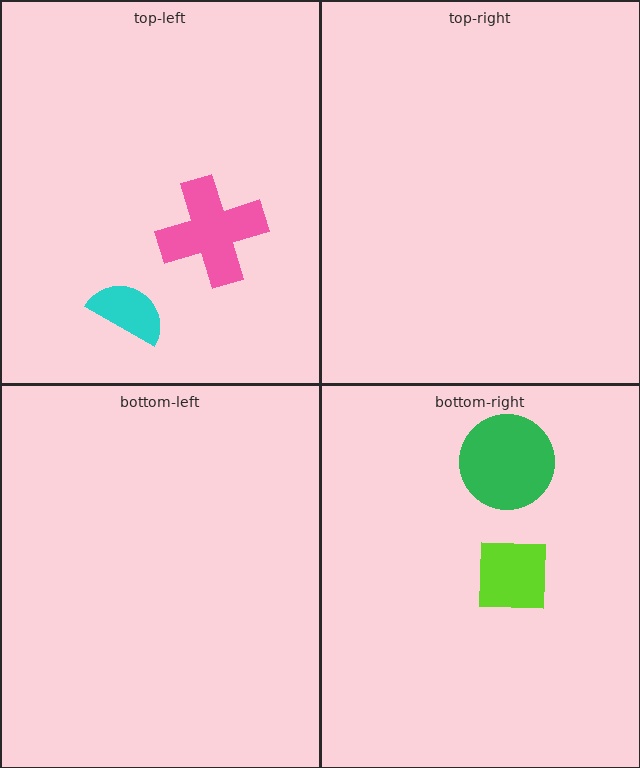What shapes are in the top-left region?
The cyan semicircle, the pink cross.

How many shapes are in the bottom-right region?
2.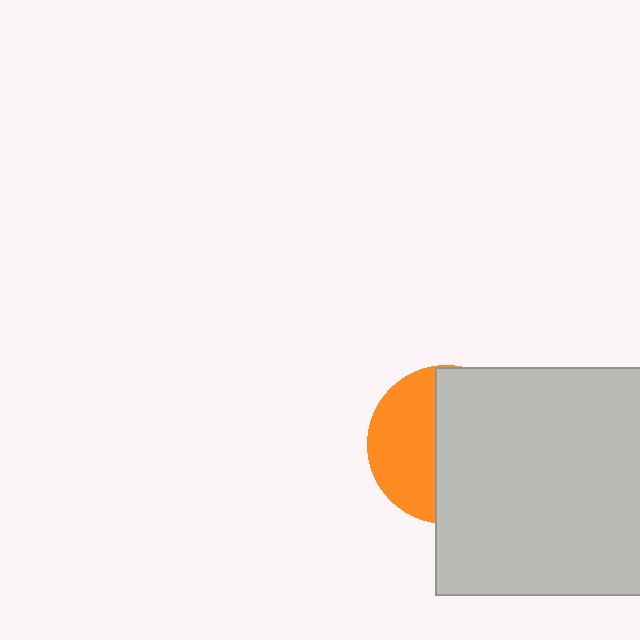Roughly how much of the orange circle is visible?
A small part of it is visible (roughly 41%).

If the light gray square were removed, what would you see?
You would see the complete orange circle.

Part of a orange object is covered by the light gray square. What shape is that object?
It is a circle.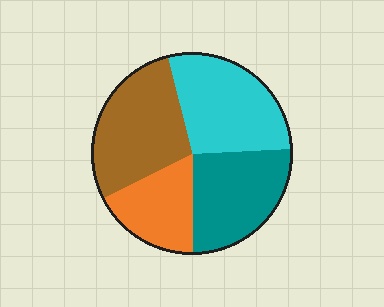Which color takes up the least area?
Orange, at roughly 20%.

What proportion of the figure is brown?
Brown takes up between a sixth and a third of the figure.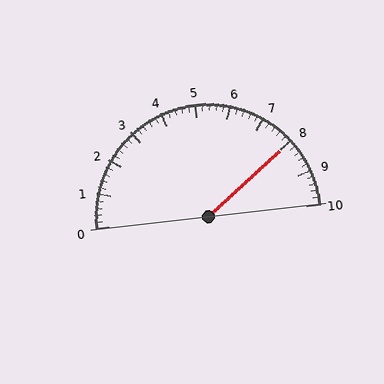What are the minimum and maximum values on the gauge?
The gauge ranges from 0 to 10.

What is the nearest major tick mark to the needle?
The nearest major tick mark is 8.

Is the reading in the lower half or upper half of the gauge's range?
The reading is in the upper half of the range (0 to 10).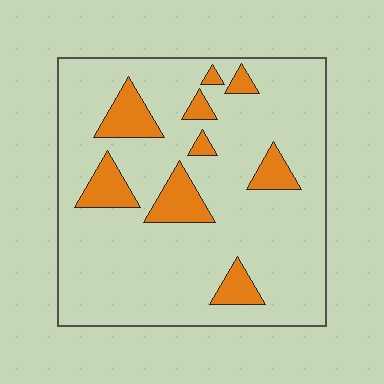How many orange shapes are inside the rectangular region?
9.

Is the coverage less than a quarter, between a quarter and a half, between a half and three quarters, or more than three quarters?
Less than a quarter.